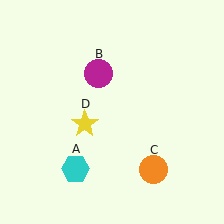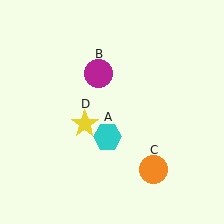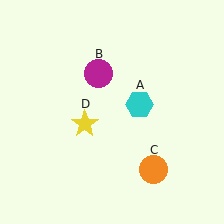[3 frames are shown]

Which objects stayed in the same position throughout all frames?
Magenta circle (object B) and orange circle (object C) and yellow star (object D) remained stationary.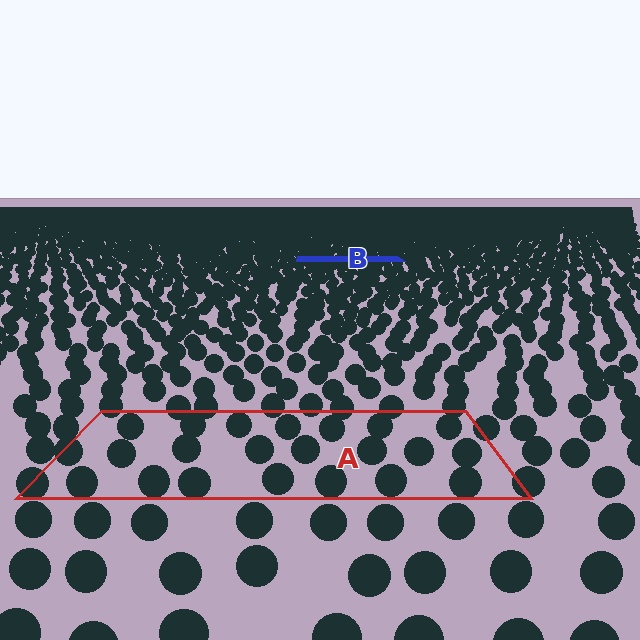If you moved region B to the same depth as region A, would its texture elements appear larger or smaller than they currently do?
They would appear larger. At a closer depth, the same texture elements are projected at a bigger on-screen size.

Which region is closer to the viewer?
Region A is closer. The texture elements there are larger and more spread out.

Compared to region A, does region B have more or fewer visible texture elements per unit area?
Region B has more texture elements per unit area — they are packed more densely because it is farther away.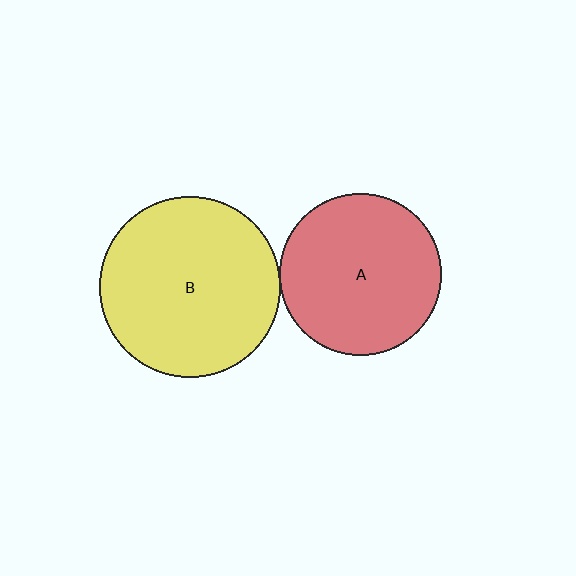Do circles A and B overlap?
Yes.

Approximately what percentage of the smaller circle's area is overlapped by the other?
Approximately 5%.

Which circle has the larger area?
Circle B (yellow).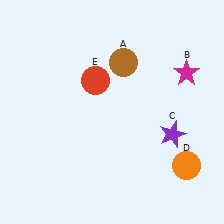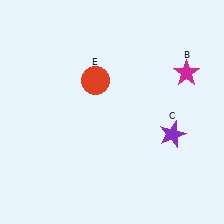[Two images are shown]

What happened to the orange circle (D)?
The orange circle (D) was removed in Image 2. It was in the bottom-right area of Image 1.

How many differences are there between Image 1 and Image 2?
There are 2 differences between the two images.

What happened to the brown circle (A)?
The brown circle (A) was removed in Image 2. It was in the top-right area of Image 1.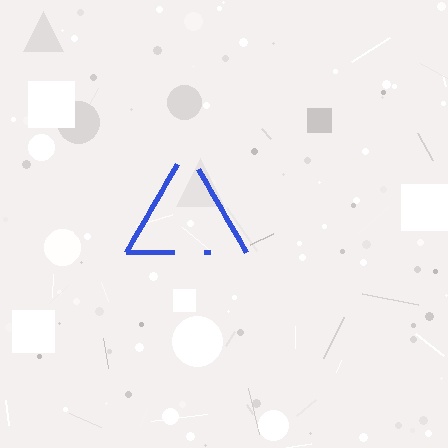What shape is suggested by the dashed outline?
The dashed outline suggests a triangle.